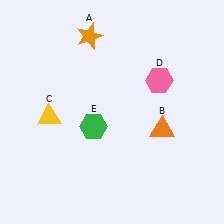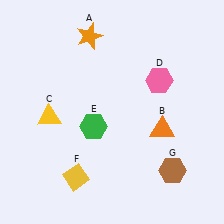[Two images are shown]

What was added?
A yellow diamond (F), a brown hexagon (G) were added in Image 2.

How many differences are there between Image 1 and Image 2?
There are 2 differences between the two images.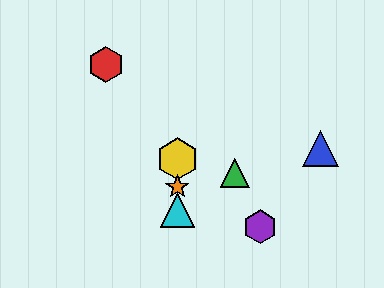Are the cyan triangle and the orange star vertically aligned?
Yes, both are at x≈177.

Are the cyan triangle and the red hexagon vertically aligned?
No, the cyan triangle is at x≈177 and the red hexagon is at x≈106.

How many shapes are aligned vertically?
3 shapes (the yellow hexagon, the orange star, the cyan triangle) are aligned vertically.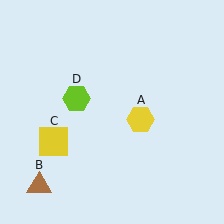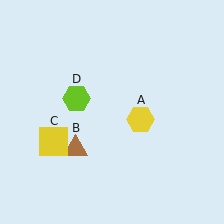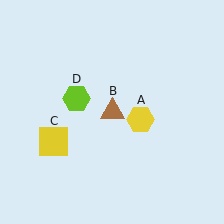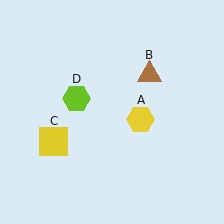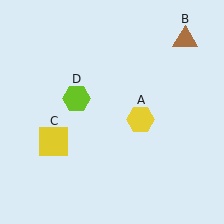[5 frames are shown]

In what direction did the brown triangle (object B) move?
The brown triangle (object B) moved up and to the right.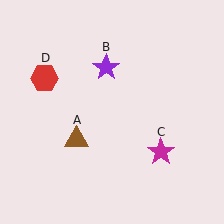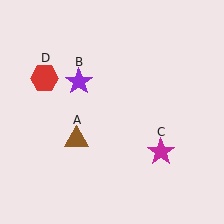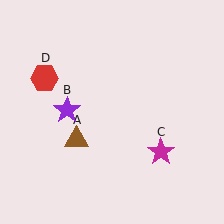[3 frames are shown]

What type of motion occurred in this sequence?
The purple star (object B) rotated counterclockwise around the center of the scene.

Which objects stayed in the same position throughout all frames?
Brown triangle (object A) and magenta star (object C) and red hexagon (object D) remained stationary.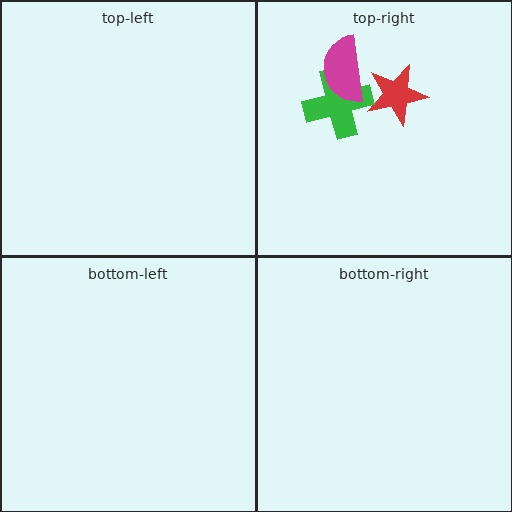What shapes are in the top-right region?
The red star, the green cross, the magenta semicircle.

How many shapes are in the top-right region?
3.